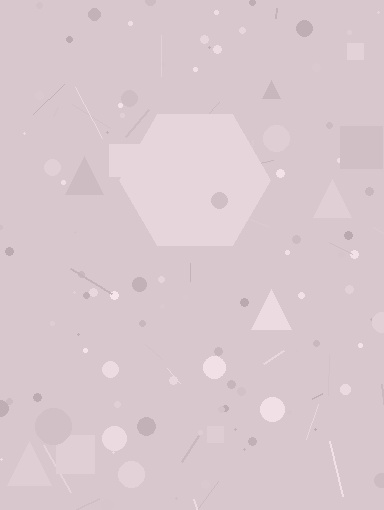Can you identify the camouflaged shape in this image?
The camouflaged shape is a hexagon.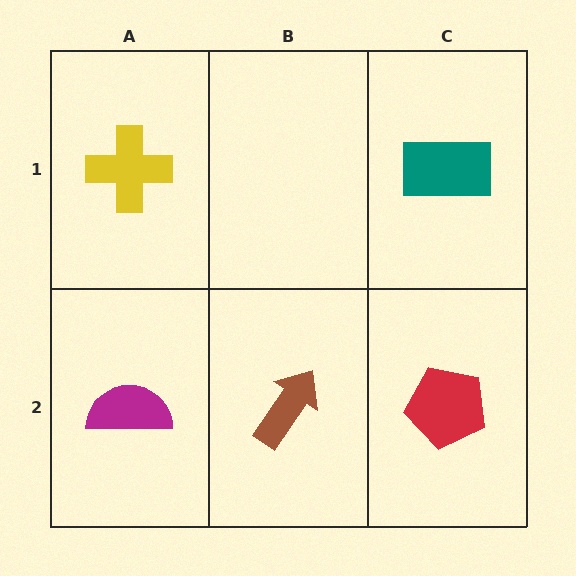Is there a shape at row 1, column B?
No, that cell is empty.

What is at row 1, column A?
A yellow cross.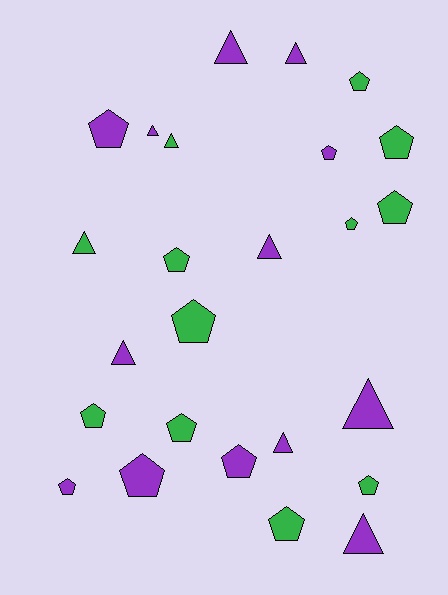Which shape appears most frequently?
Pentagon, with 15 objects.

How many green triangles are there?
There are 2 green triangles.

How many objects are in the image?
There are 25 objects.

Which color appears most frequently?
Purple, with 13 objects.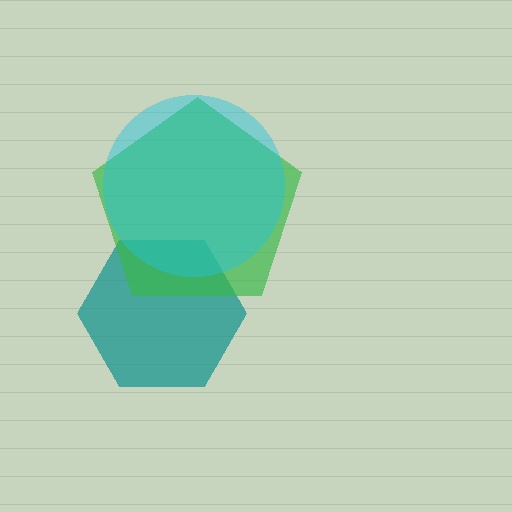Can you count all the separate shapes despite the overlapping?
Yes, there are 3 separate shapes.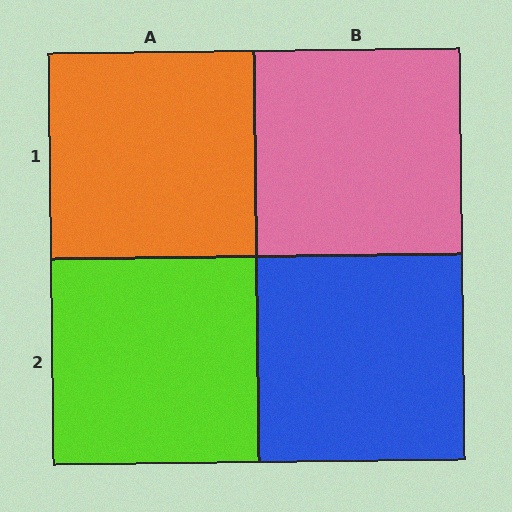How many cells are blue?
1 cell is blue.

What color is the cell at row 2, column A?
Lime.